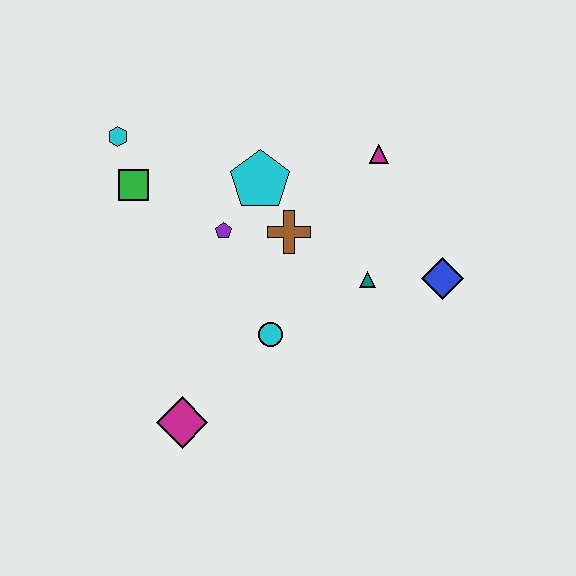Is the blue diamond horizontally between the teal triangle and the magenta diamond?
No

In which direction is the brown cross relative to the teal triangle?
The brown cross is to the left of the teal triangle.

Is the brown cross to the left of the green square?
No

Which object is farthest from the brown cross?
The magenta diamond is farthest from the brown cross.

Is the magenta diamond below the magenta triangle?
Yes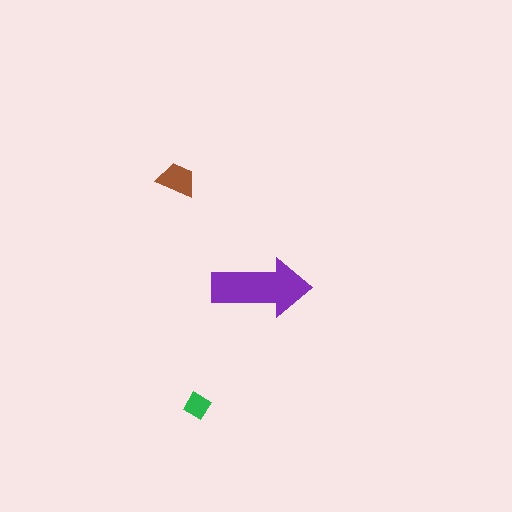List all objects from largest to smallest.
The purple arrow, the brown trapezoid, the green diamond.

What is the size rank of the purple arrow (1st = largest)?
1st.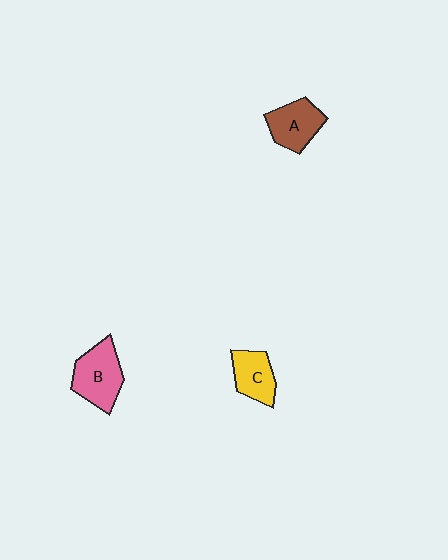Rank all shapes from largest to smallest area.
From largest to smallest: B (pink), A (brown), C (yellow).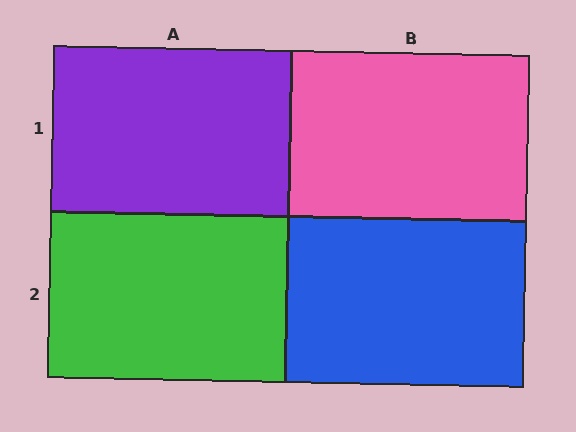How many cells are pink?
1 cell is pink.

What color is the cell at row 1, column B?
Pink.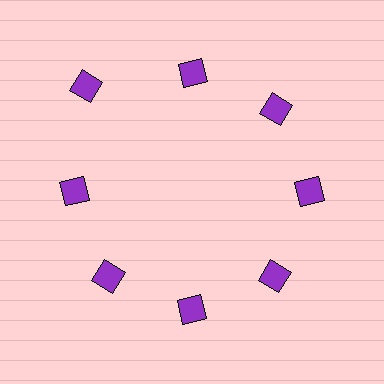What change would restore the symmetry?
The symmetry would be restored by moving it inward, back onto the ring so that all 8 diamonds sit at equal angles and equal distance from the center.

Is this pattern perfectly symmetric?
No. The 8 purple diamonds are arranged in a ring, but one element near the 10 o'clock position is pushed outward from the center, breaking the 8-fold rotational symmetry.